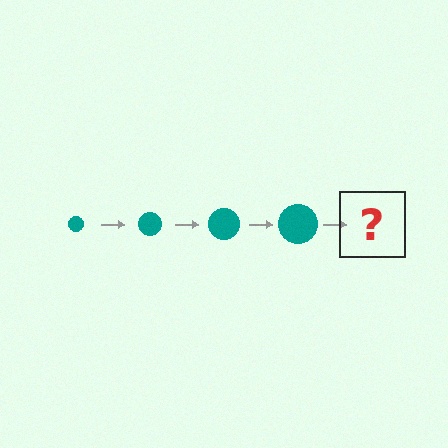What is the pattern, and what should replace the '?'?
The pattern is that the circle gets progressively larger each step. The '?' should be a teal circle, larger than the previous one.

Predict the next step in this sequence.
The next step is a teal circle, larger than the previous one.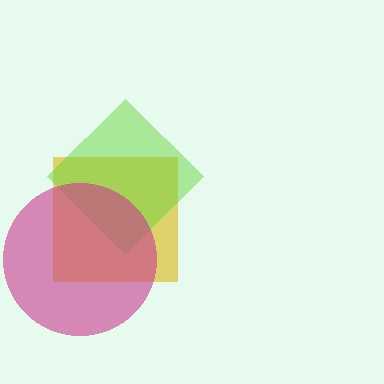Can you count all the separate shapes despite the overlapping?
Yes, there are 3 separate shapes.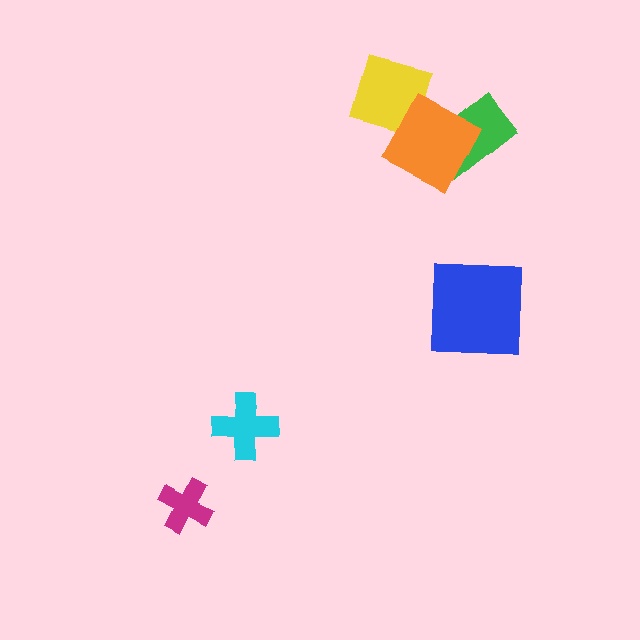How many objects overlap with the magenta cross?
0 objects overlap with the magenta cross.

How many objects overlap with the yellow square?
0 objects overlap with the yellow square.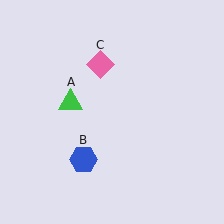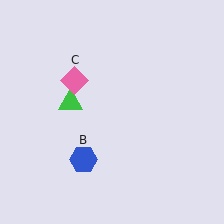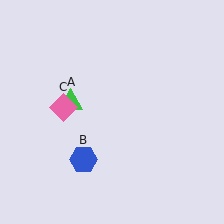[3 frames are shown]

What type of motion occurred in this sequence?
The pink diamond (object C) rotated counterclockwise around the center of the scene.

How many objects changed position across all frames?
1 object changed position: pink diamond (object C).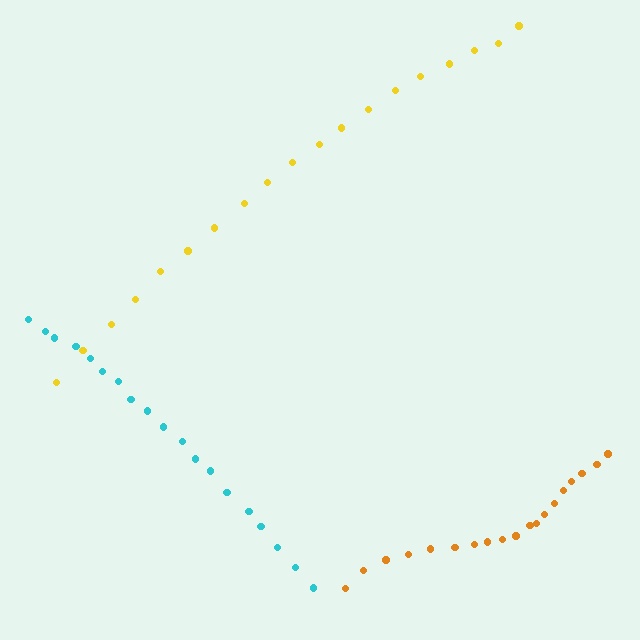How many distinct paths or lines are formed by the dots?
There are 3 distinct paths.